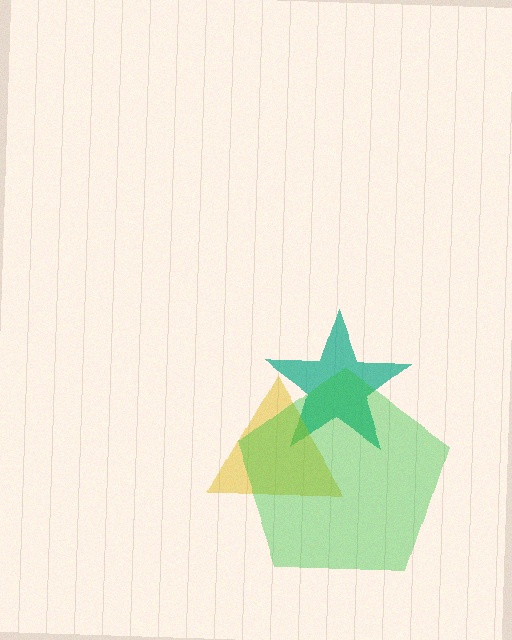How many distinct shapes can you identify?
There are 3 distinct shapes: a teal star, a yellow triangle, a green pentagon.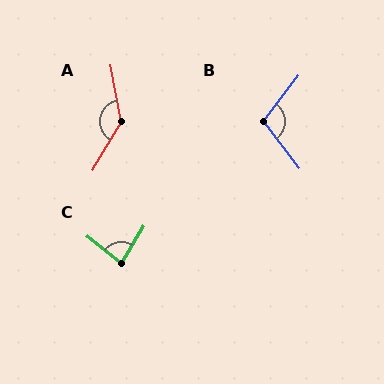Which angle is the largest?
A, at approximately 139 degrees.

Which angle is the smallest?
C, at approximately 82 degrees.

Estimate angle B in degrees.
Approximately 104 degrees.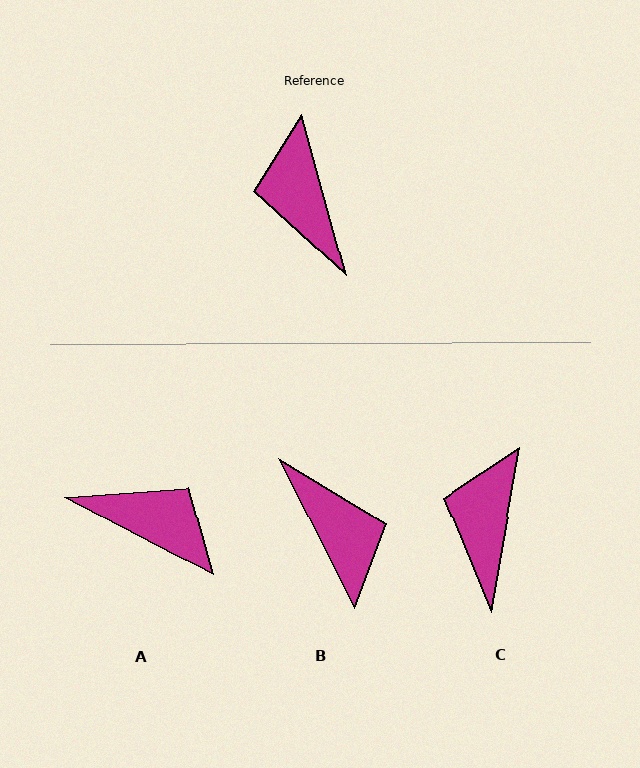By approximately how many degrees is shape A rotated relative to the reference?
Approximately 133 degrees clockwise.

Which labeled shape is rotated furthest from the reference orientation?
B, about 169 degrees away.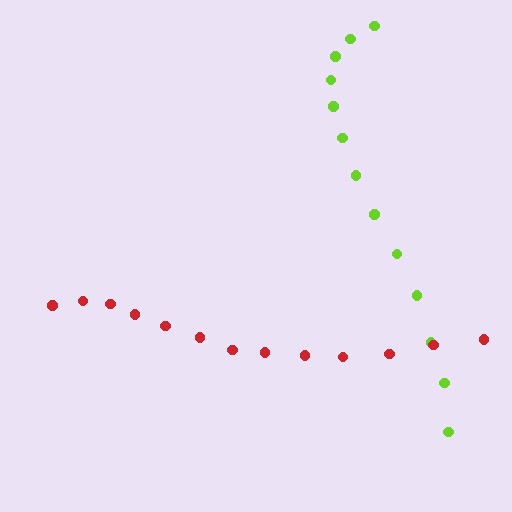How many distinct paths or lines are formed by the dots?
There are 2 distinct paths.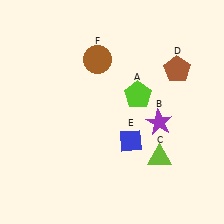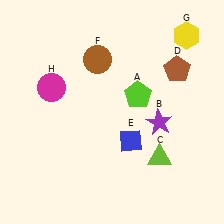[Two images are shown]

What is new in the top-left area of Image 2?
A magenta circle (H) was added in the top-left area of Image 2.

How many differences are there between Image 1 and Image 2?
There are 2 differences between the two images.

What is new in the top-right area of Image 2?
A yellow hexagon (G) was added in the top-right area of Image 2.